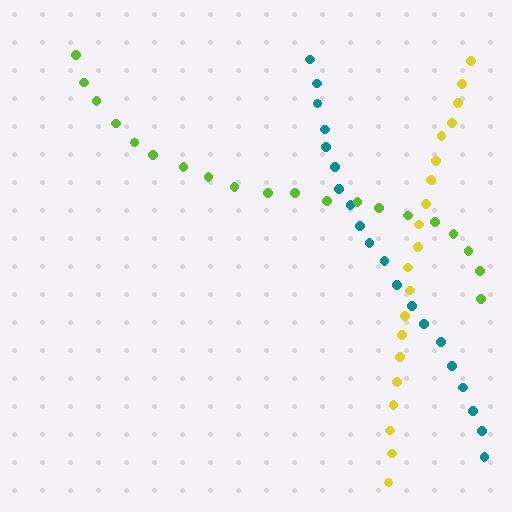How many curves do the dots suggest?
There are 3 distinct paths.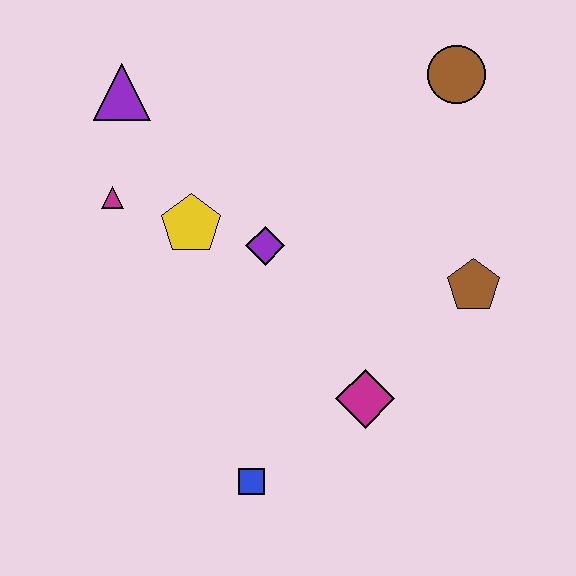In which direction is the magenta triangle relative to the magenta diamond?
The magenta triangle is to the left of the magenta diamond.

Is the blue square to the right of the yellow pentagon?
Yes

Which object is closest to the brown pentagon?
The magenta diamond is closest to the brown pentagon.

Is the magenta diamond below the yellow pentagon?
Yes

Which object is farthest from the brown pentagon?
The purple triangle is farthest from the brown pentagon.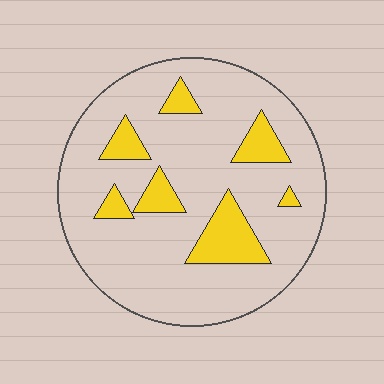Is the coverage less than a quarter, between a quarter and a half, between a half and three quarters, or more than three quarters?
Less than a quarter.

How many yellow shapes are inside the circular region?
7.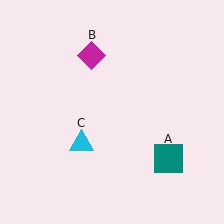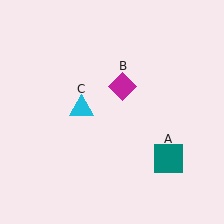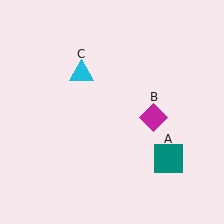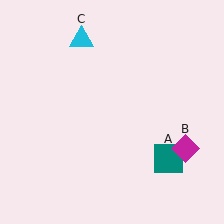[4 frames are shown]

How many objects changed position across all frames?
2 objects changed position: magenta diamond (object B), cyan triangle (object C).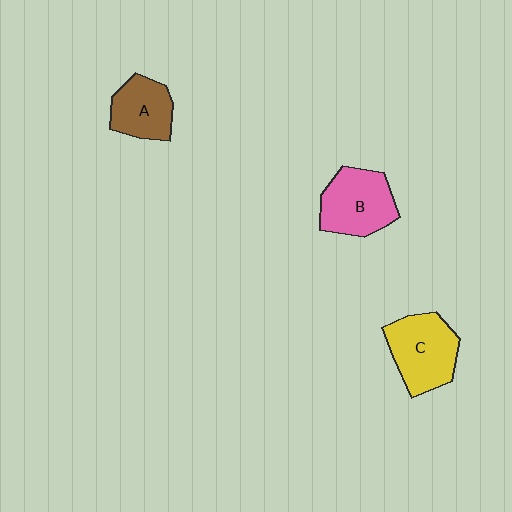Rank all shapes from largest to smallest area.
From largest to smallest: C (yellow), B (pink), A (brown).